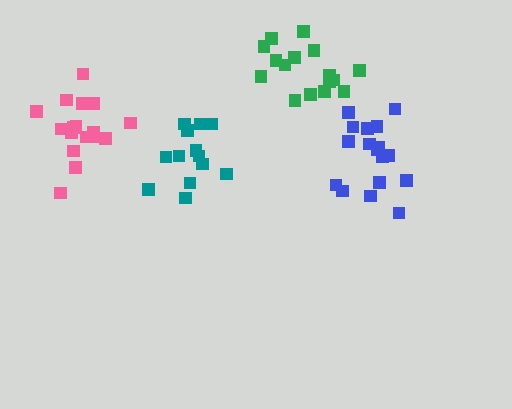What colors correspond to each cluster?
The clusters are colored: teal, blue, green, pink.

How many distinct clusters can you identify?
There are 4 distinct clusters.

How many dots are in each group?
Group 1: 13 dots, Group 2: 17 dots, Group 3: 16 dots, Group 4: 18 dots (64 total).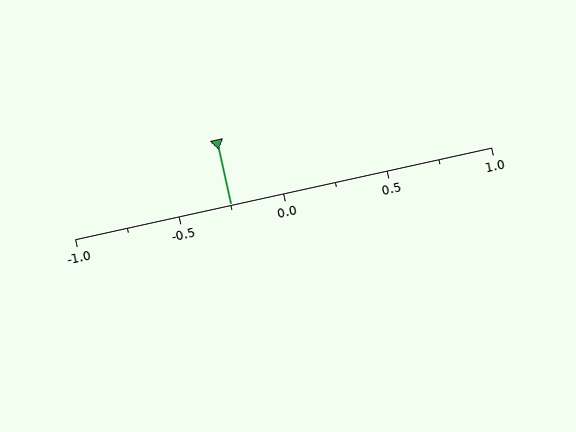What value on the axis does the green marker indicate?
The marker indicates approximately -0.25.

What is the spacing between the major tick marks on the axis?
The major ticks are spaced 0.5 apart.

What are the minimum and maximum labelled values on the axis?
The axis runs from -1.0 to 1.0.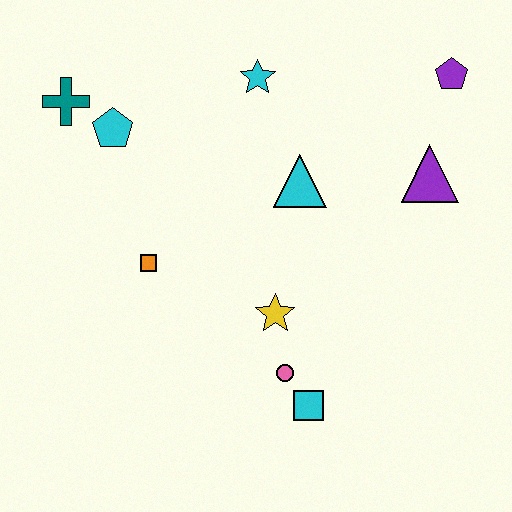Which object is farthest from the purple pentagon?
The teal cross is farthest from the purple pentagon.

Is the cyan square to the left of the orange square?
No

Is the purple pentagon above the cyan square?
Yes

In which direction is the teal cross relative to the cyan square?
The teal cross is above the cyan square.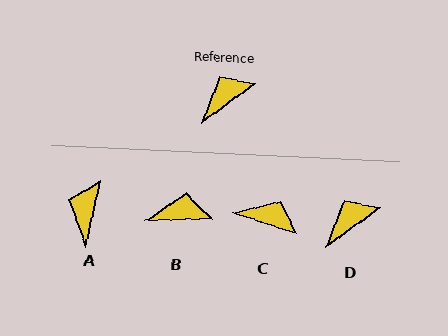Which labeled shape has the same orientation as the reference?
D.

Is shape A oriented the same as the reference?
No, it is off by about 42 degrees.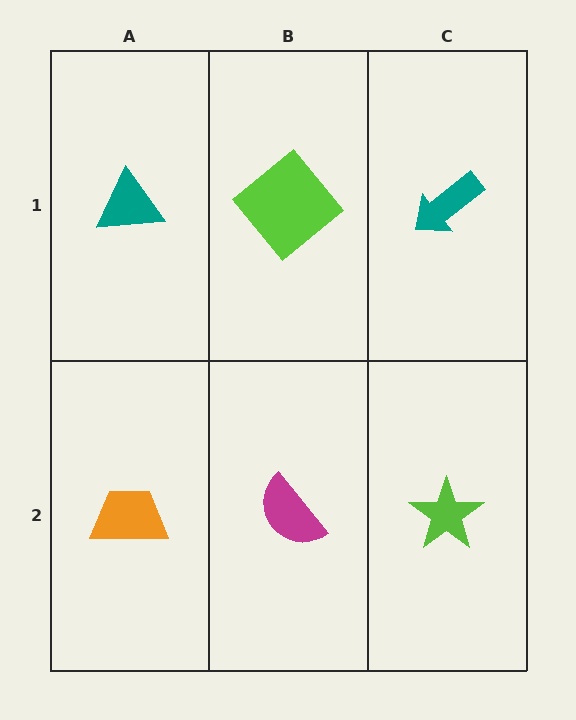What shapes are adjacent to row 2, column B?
A lime diamond (row 1, column B), an orange trapezoid (row 2, column A), a lime star (row 2, column C).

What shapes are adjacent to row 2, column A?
A teal triangle (row 1, column A), a magenta semicircle (row 2, column B).